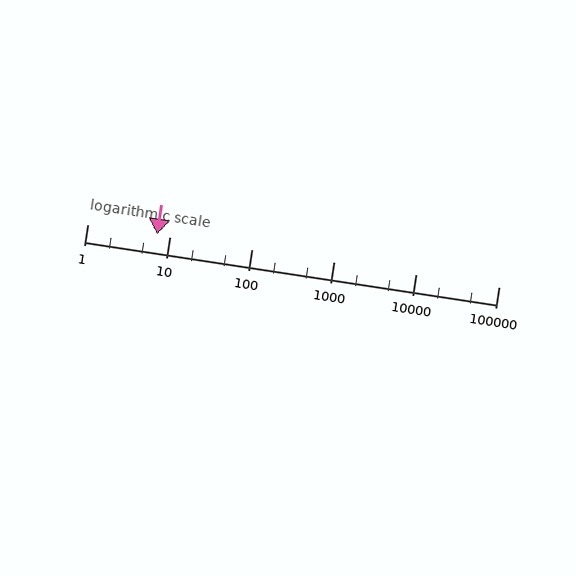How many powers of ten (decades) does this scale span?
The scale spans 5 decades, from 1 to 100000.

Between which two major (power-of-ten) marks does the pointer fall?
The pointer is between 1 and 10.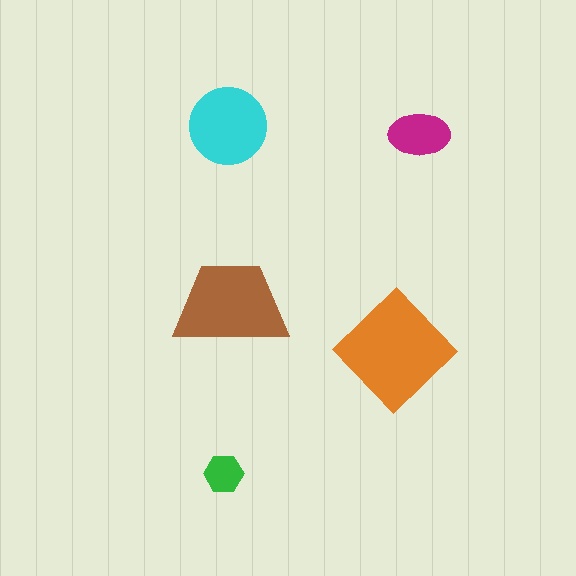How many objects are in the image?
There are 5 objects in the image.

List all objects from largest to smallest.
The orange diamond, the brown trapezoid, the cyan circle, the magenta ellipse, the green hexagon.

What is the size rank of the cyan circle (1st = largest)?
3rd.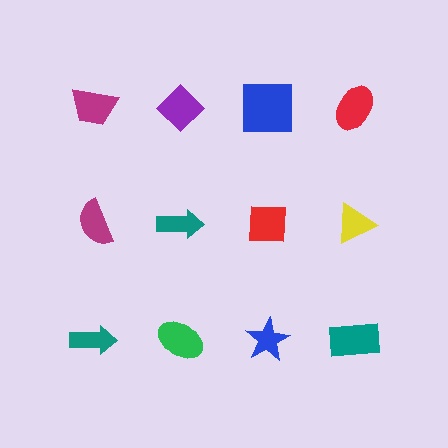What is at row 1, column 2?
A purple diamond.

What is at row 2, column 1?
A magenta semicircle.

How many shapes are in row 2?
4 shapes.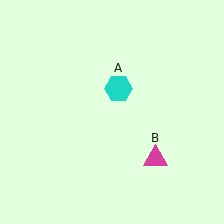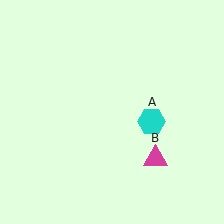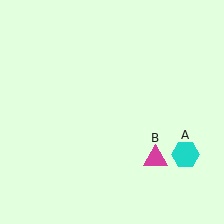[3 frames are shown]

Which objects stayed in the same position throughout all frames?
Magenta triangle (object B) remained stationary.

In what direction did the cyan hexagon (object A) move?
The cyan hexagon (object A) moved down and to the right.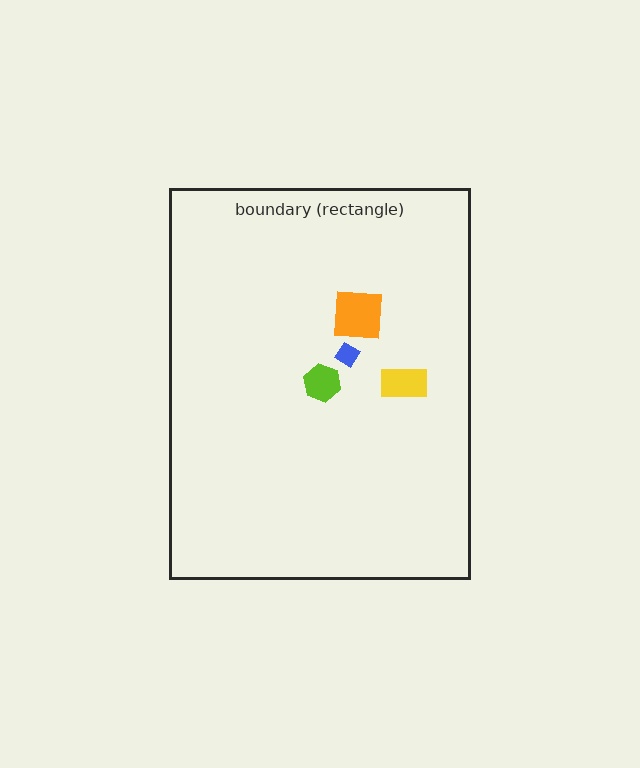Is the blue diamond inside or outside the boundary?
Inside.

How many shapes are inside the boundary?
4 inside, 0 outside.